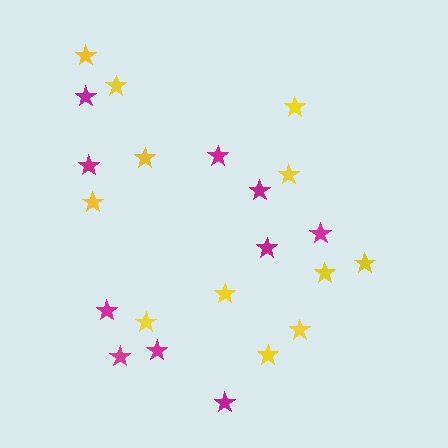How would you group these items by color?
There are 2 groups: one group of magenta stars (10) and one group of yellow stars (12).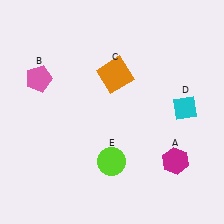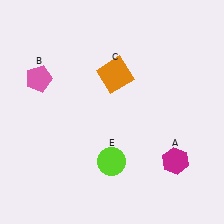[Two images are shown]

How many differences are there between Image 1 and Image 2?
There is 1 difference between the two images.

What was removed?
The cyan diamond (D) was removed in Image 2.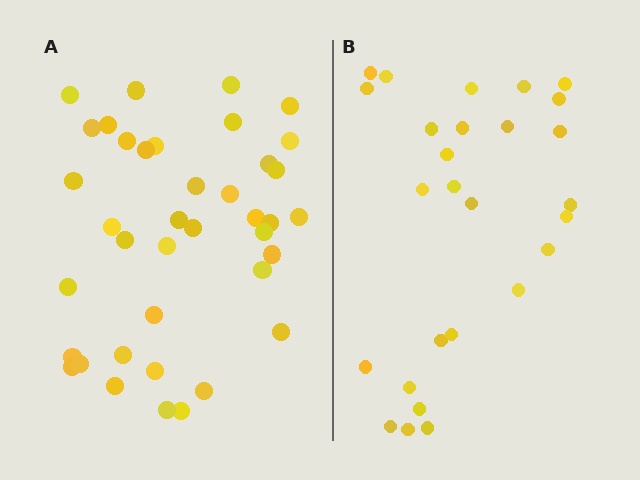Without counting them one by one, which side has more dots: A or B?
Region A (the left region) has more dots.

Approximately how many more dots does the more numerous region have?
Region A has roughly 12 or so more dots than region B.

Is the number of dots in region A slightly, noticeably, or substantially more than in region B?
Region A has noticeably more, but not dramatically so. The ratio is roughly 1.4 to 1.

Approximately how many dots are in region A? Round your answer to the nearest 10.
About 40 dots. (The exact count is 39, which rounds to 40.)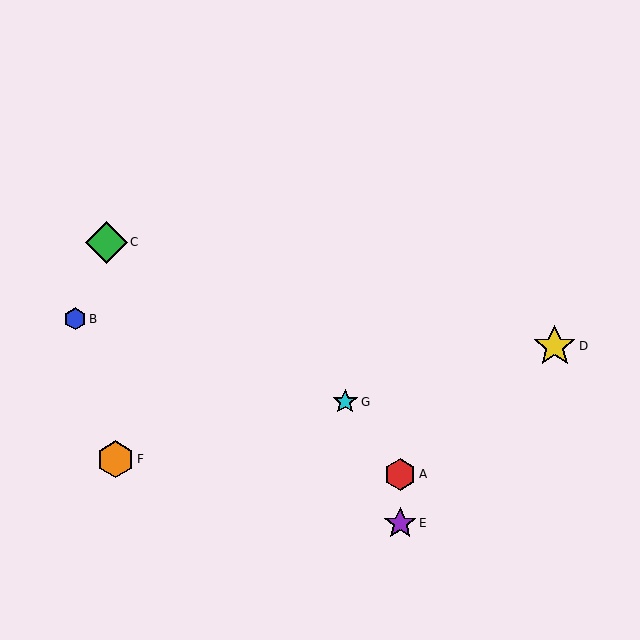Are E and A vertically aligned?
Yes, both are at x≈400.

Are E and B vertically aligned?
No, E is at x≈400 and B is at x≈75.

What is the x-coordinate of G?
Object G is at x≈345.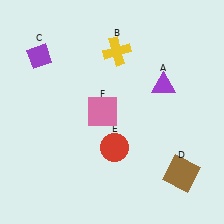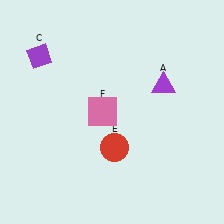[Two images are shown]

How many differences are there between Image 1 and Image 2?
There are 2 differences between the two images.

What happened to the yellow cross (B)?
The yellow cross (B) was removed in Image 2. It was in the top-right area of Image 1.